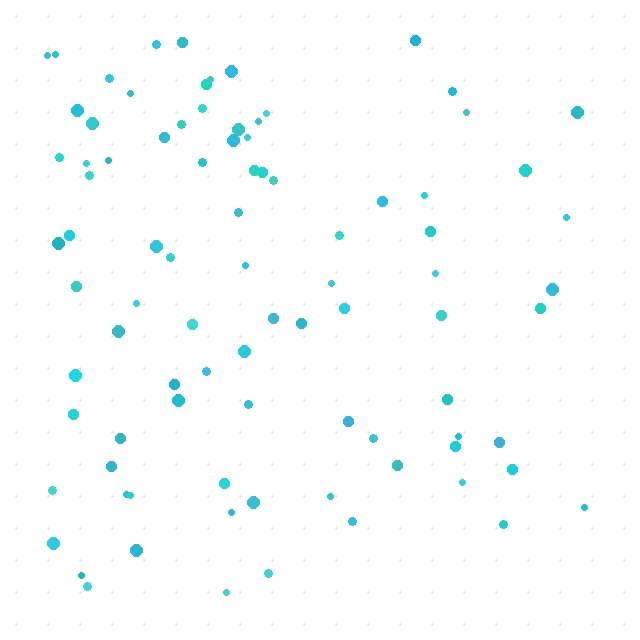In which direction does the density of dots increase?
From right to left, with the left side densest.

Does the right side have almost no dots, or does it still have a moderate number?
Still a moderate number, just noticeably fewer than the left.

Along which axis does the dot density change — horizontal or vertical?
Horizontal.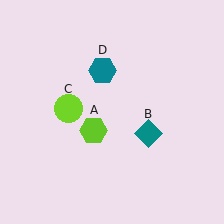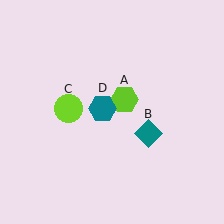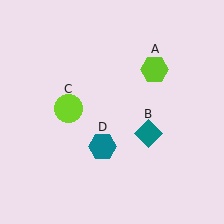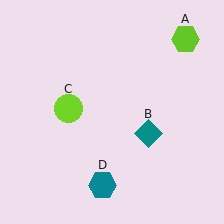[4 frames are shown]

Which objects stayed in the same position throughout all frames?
Teal diamond (object B) and lime circle (object C) remained stationary.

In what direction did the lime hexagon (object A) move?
The lime hexagon (object A) moved up and to the right.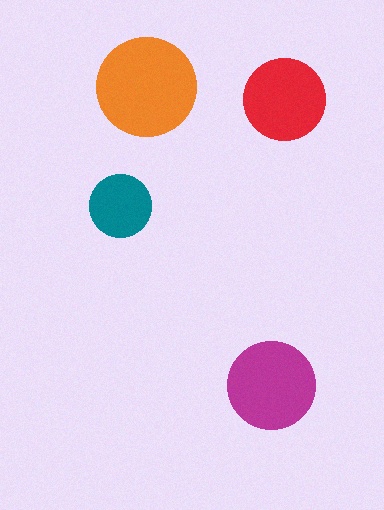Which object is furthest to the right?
The red circle is rightmost.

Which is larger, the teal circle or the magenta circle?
The magenta one.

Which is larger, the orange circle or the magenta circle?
The orange one.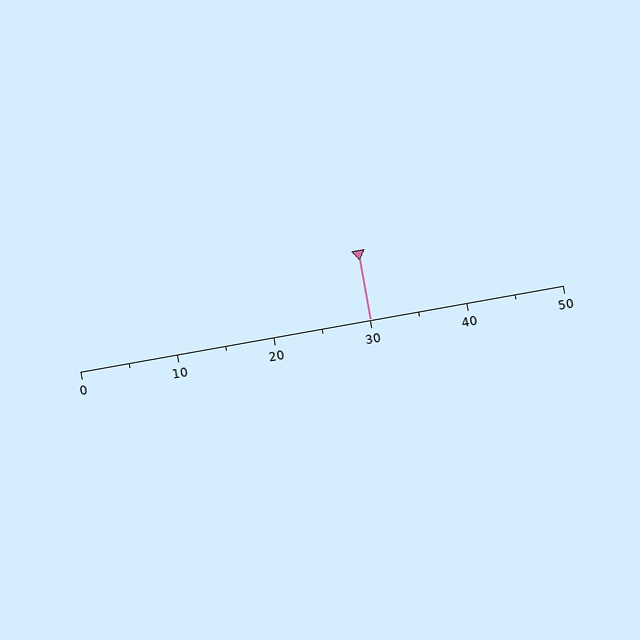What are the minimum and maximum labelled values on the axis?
The axis runs from 0 to 50.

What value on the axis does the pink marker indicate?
The marker indicates approximately 30.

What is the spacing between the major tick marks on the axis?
The major ticks are spaced 10 apart.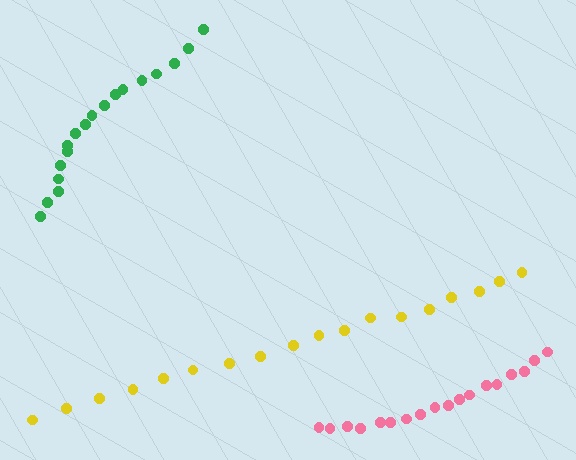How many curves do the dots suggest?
There are 3 distinct paths.